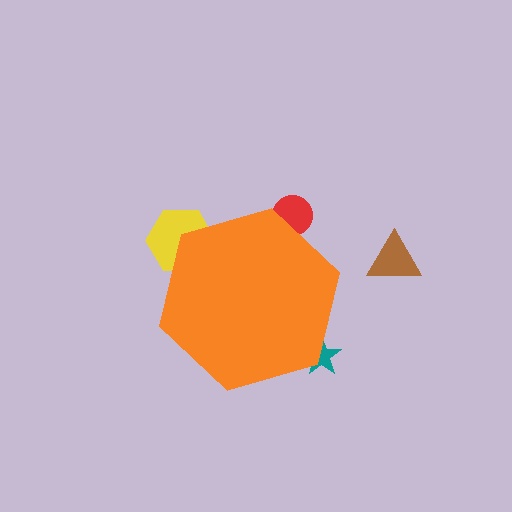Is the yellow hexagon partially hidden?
Yes, the yellow hexagon is partially hidden behind the orange hexagon.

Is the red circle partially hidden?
Yes, the red circle is partially hidden behind the orange hexagon.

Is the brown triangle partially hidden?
No, the brown triangle is fully visible.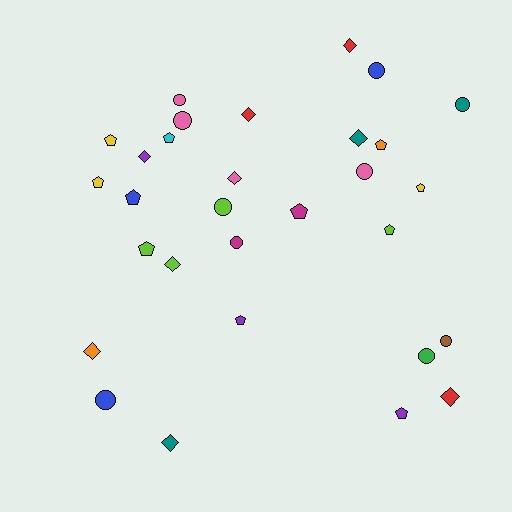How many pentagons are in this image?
There are 11 pentagons.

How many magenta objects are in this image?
There are 2 magenta objects.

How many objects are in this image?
There are 30 objects.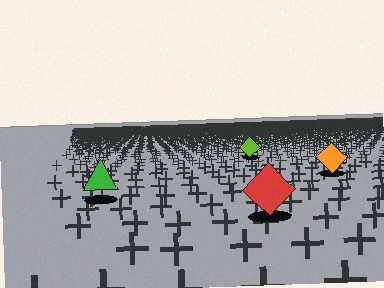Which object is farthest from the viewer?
The lime diamond is farthest from the viewer. It appears smaller and the ground texture around it is denser.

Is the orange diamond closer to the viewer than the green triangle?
No. The green triangle is closer — you can tell from the texture gradient: the ground texture is coarser near it.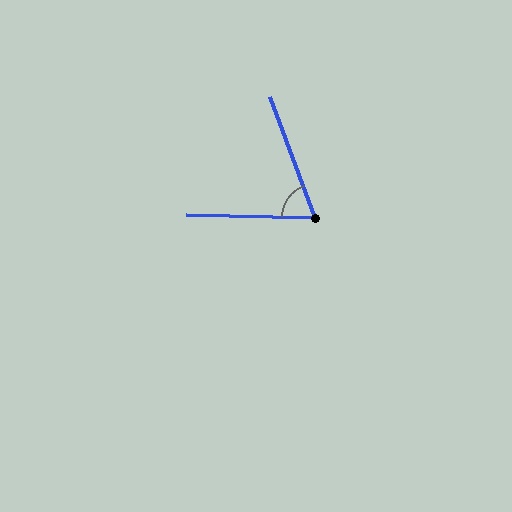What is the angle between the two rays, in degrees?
Approximately 68 degrees.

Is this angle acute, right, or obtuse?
It is acute.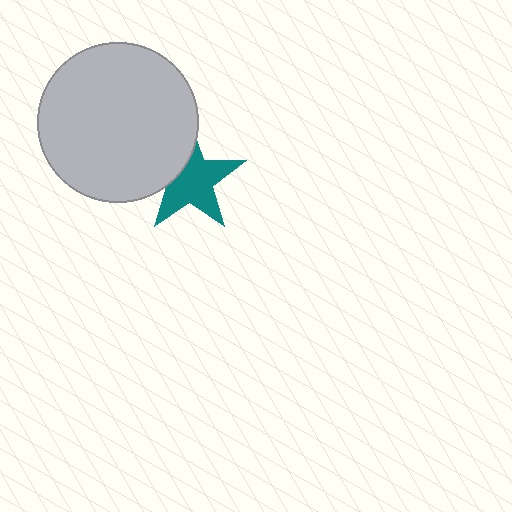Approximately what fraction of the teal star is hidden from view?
Roughly 30% of the teal star is hidden behind the light gray circle.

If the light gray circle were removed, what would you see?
You would see the complete teal star.